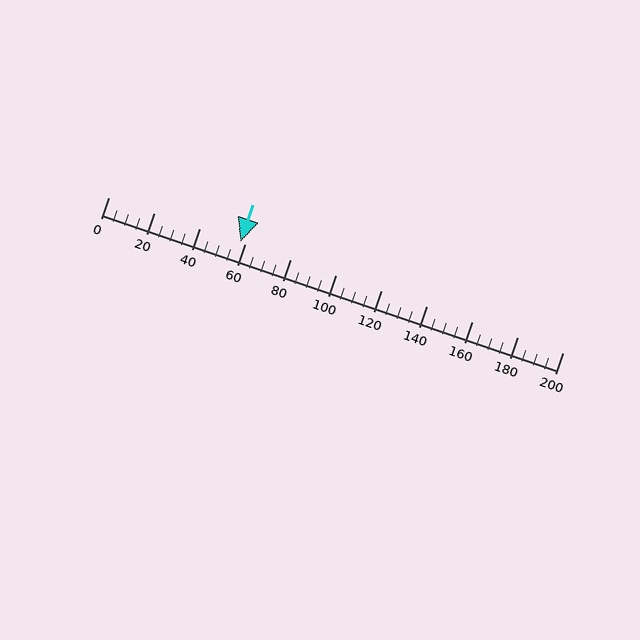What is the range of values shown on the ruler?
The ruler shows values from 0 to 200.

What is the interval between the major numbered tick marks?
The major tick marks are spaced 20 units apart.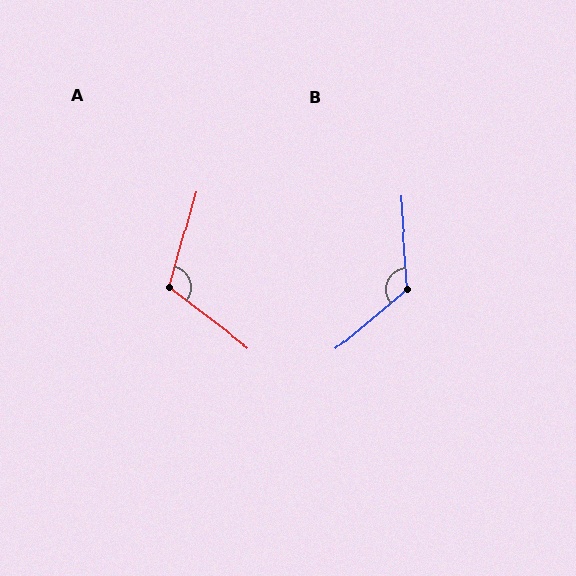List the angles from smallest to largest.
A (111°), B (126°).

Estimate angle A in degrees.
Approximately 111 degrees.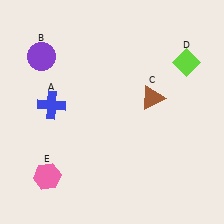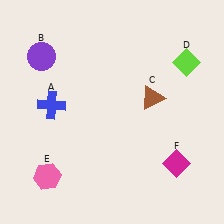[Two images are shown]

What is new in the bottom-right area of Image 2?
A magenta diamond (F) was added in the bottom-right area of Image 2.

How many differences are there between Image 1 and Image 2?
There is 1 difference between the two images.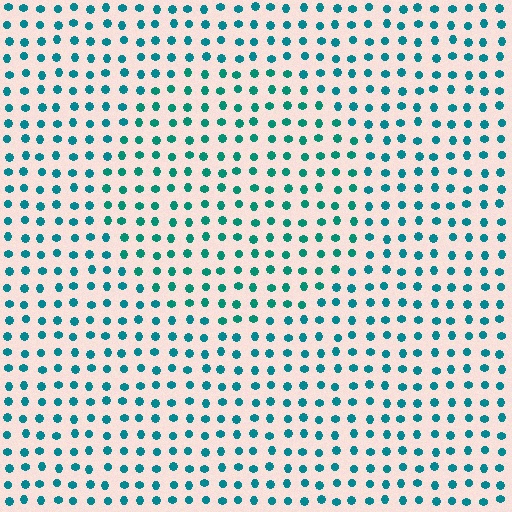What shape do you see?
I see a circle.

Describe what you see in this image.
The image is filled with small teal elements in a uniform arrangement. A circle-shaped region is visible where the elements are tinted to a slightly different hue, forming a subtle color boundary.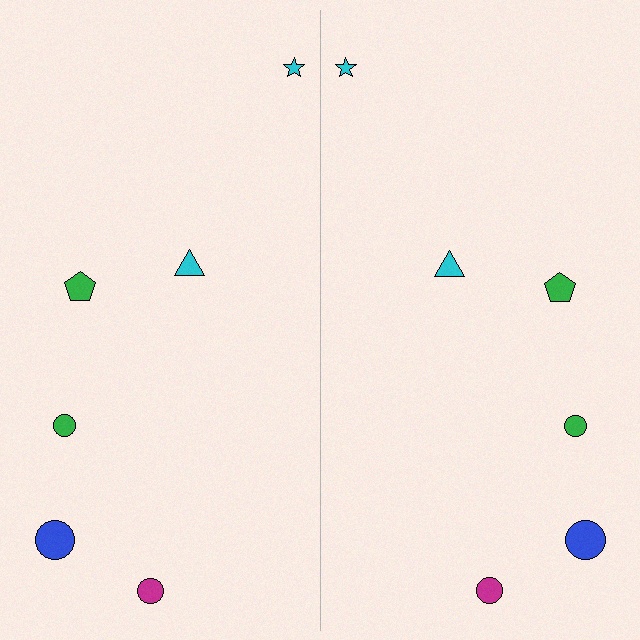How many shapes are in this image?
There are 12 shapes in this image.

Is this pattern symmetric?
Yes, this pattern has bilateral (reflection) symmetry.